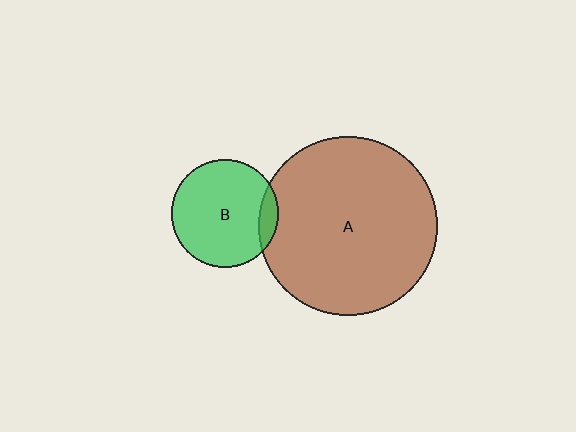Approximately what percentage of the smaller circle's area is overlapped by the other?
Approximately 10%.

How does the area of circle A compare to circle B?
Approximately 2.8 times.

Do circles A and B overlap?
Yes.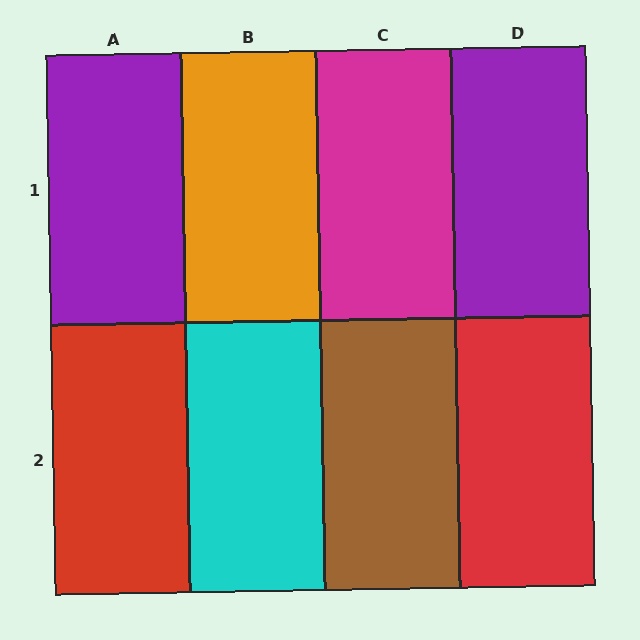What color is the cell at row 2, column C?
Brown.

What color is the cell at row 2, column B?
Cyan.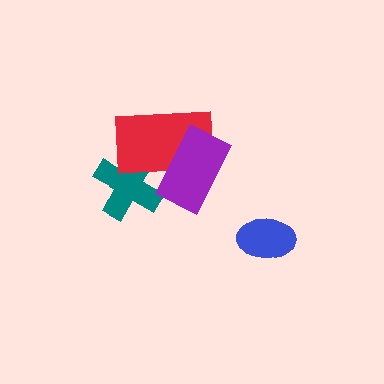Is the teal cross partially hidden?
Yes, it is partially covered by another shape.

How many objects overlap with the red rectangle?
2 objects overlap with the red rectangle.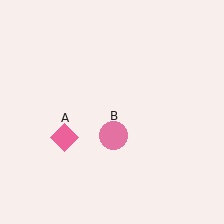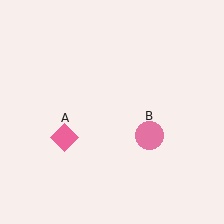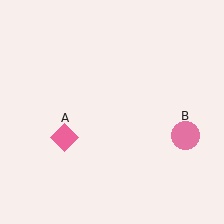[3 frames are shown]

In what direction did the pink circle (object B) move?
The pink circle (object B) moved right.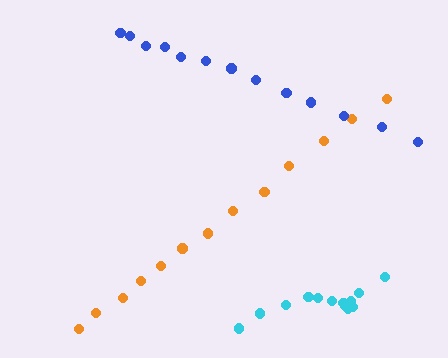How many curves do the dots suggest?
There are 3 distinct paths.